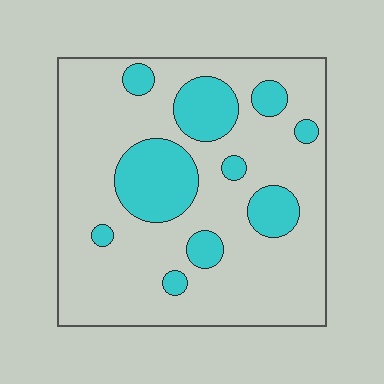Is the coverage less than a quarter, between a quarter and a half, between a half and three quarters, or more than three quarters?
Less than a quarter.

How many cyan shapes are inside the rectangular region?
10.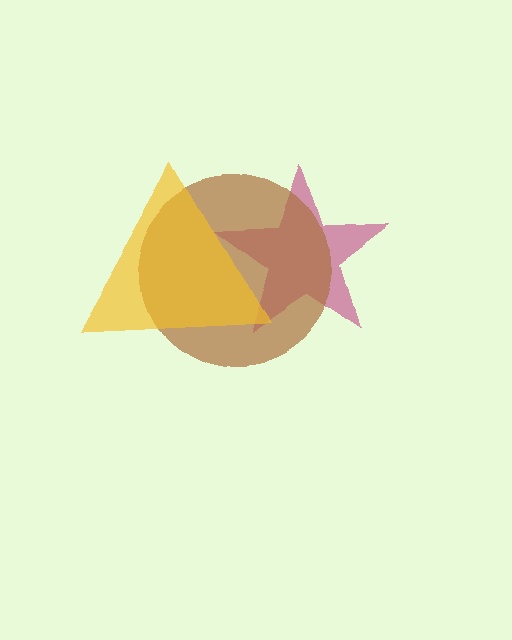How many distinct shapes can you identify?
There are 3 distinct shapes: a magenta star, a brown circle, a yellow triangle.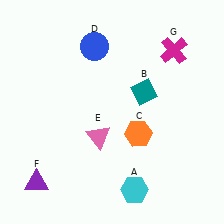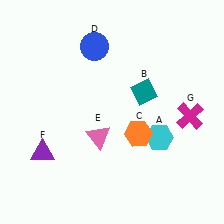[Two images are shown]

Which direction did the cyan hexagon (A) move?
The cyan hexagon (A) moved up.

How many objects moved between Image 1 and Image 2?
3 objects moved between the two images.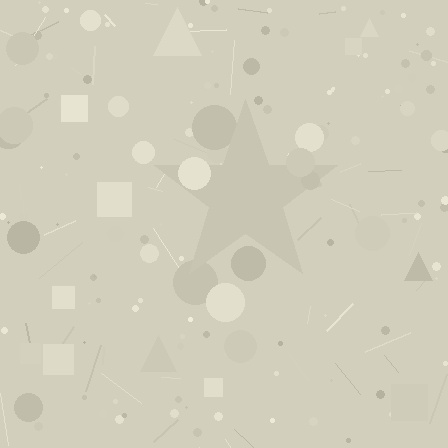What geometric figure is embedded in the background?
A star is embedded in the background.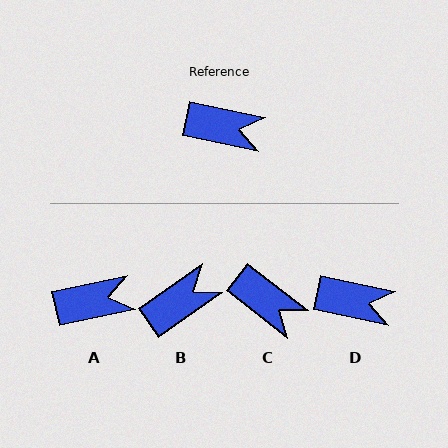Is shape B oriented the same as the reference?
No, it is off by about 47 degrees.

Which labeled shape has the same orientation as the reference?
D.